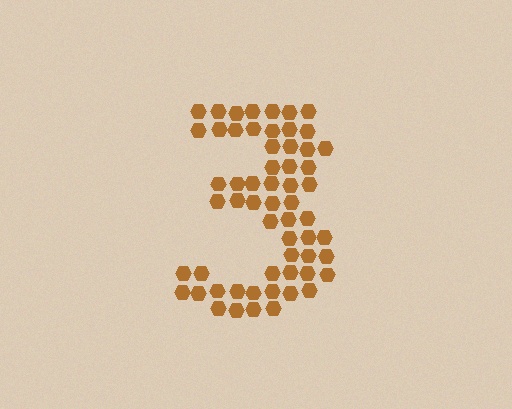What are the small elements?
The small elements are hexagons.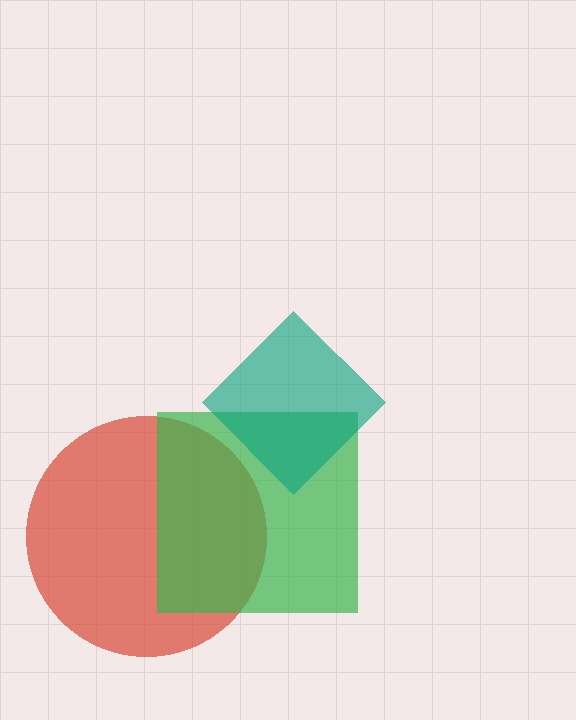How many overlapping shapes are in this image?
There are 3 overlapping shapes in the image.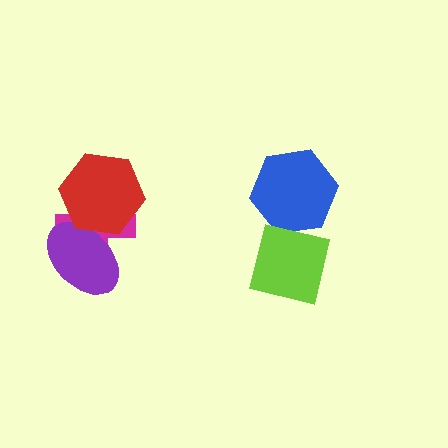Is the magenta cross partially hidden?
Yes, it is partially covered by another shape.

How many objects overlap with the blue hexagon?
1 object overlaps with the blue hexagon.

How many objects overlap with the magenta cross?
2 objects overlap with the magenta cross.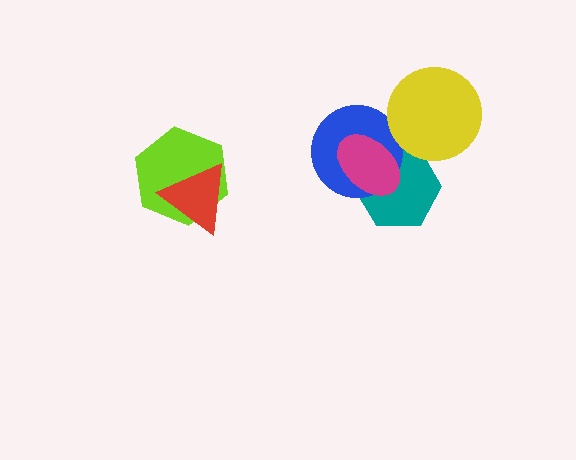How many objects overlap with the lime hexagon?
1 object overlaps with the lime hexagon.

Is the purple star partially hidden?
Yes, it is partially covered by another shape.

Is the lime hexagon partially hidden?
Yes, it is partially covered by another shape.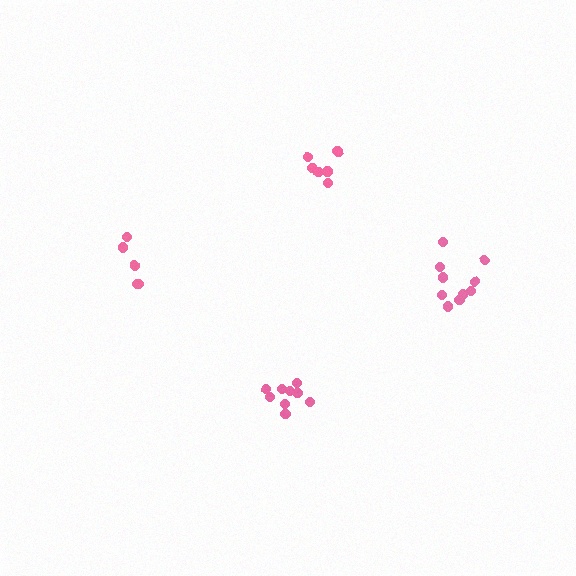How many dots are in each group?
Group 1: 5 dots, Group 2: 9 dots, Group 3: 10 dots, Group 4: 6 dots (30 total).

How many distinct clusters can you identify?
There are 4 distinct clusters.